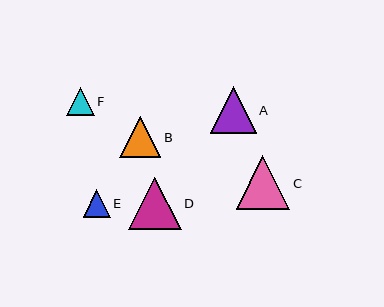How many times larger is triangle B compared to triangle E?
Triangle B is approximately 1.5 times the size of triangle E.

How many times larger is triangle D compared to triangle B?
Triangle D is approximately 1.3 times the size of triangle B.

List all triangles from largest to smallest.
From largest to smallest: C, D, A, B, E, F.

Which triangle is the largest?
Triangle C is the largest with a size of approximately 54 pixels.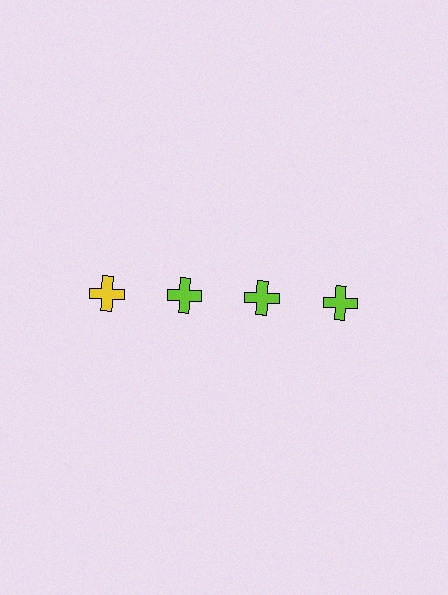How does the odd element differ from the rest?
It has a different color: yellow instead of lime.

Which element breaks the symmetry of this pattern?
The yellow cross in the top row, leftmost column breaks the symmetry. All other shapes are lime crosses.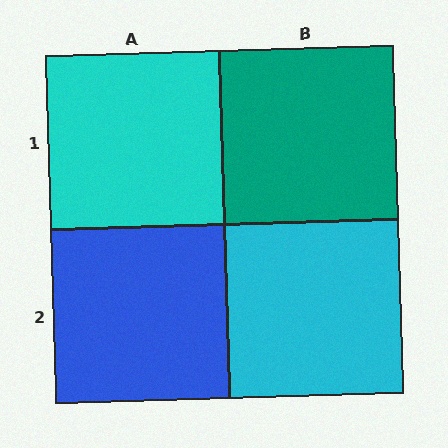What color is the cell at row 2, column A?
Blue.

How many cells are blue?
1 cell is blue.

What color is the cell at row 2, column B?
Cyan.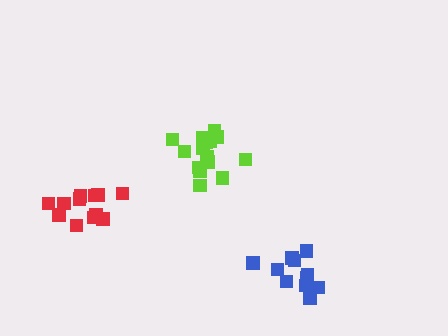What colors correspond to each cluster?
The clusters are colored: blue, lime, red.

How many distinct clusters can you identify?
There are 3 distinct clusters.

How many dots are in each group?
Group 1: 11 dots, Group 2: 15 dots, Group 3: 12 dots (38 total).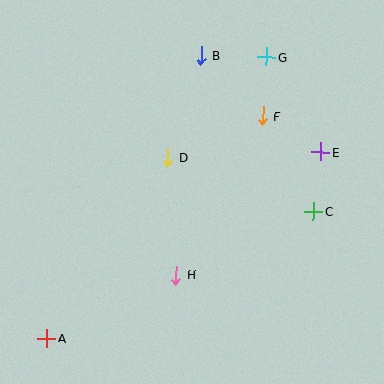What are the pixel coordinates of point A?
Point A is at (47, 338).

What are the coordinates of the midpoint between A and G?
The midpoint between A and G is at (157, 198).